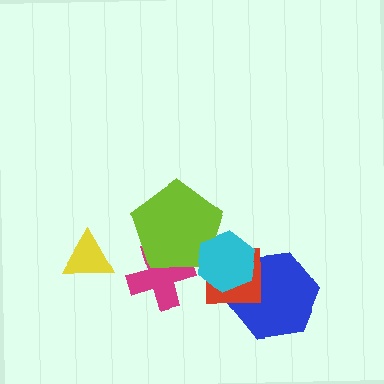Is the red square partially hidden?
Yes, it is partially covered by another shape.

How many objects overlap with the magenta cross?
1 object overlaps with the magenta cross.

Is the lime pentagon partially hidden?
Yes, it is partially covered by another shape.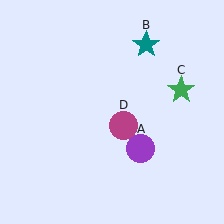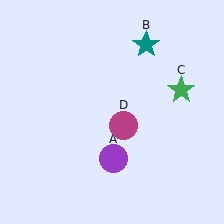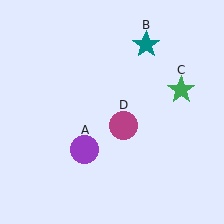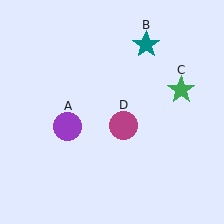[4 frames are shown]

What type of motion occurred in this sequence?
The purple circle (object A) rotated clockwise around the center of the scene.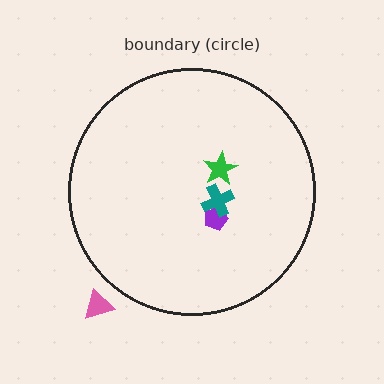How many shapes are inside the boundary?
3 inside, 1 outside.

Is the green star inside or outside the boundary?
Inside.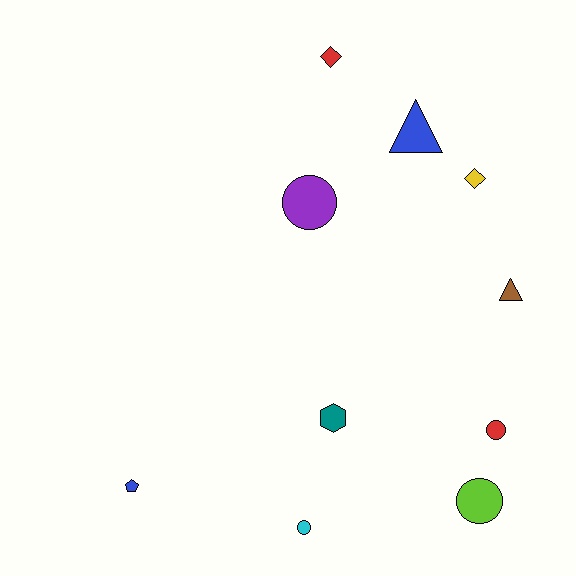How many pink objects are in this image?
There are no pink objects.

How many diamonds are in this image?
There are 2 diamonds.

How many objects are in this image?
There are 10 objects.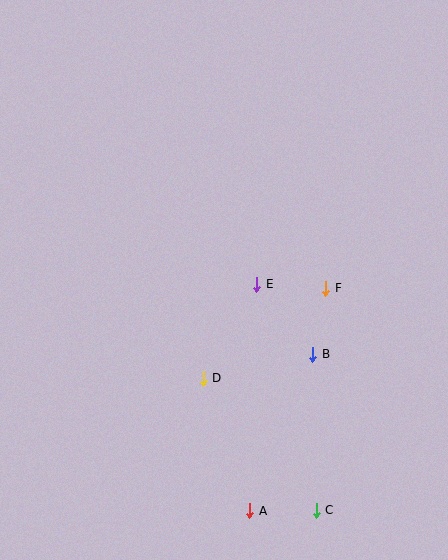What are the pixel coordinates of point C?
Point C is at (316, 510).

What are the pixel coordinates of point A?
Point A is at (250, 511).